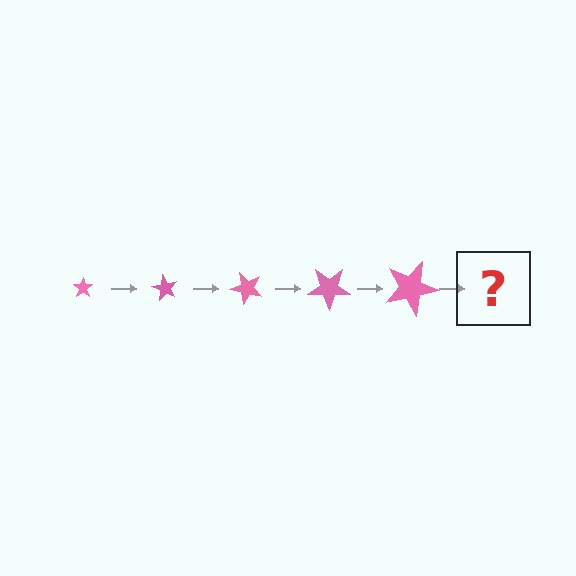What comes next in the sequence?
The next element should be a star, larger than the previous one and rotated 300 degrees from the start.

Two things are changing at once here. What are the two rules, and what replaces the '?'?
The two rules are that the star grows larger each step and it rotates 60 degrees each step. The '?' should be a star, larger than the previous one and rotated 300 degrees from the start.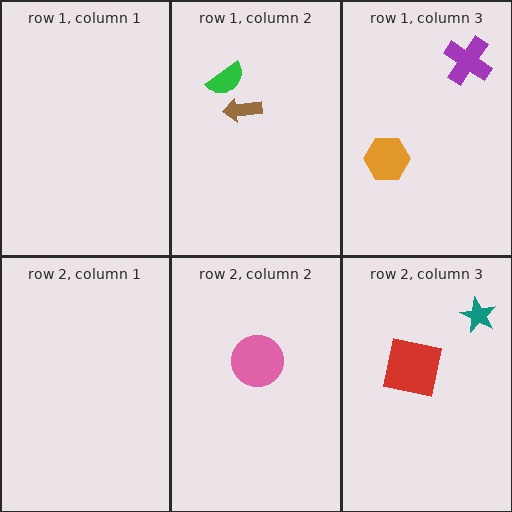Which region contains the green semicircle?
The row 1, column 2 region.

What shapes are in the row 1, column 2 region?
The brown arrow, the green semicircle.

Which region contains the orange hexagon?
The row 1, column 3 region.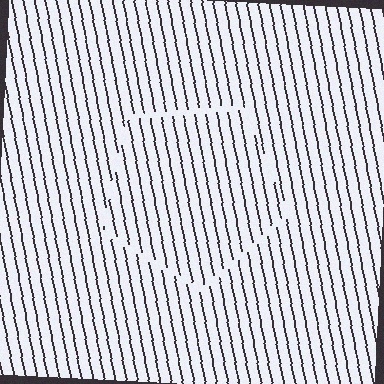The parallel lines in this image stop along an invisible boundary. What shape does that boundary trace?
An illusory pentagon. The interior of the shape contains the same grating, shifted by half a period — the contour is defined by the phase discontinuity where line-ends from the inner and outer gratings abut.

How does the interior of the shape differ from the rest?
The interior of the shape contains the same grating, shifted by half a period — the contour is defined by the phase discontinuity where line-ends from the inner and outer gratings abut.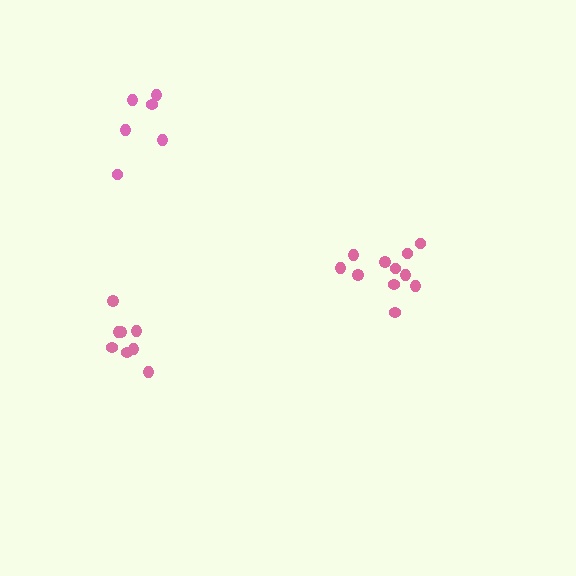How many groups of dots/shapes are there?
There are 3 groups.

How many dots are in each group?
Group 1: 6 dots, Group 2: 11 dots, Group 3: 8 dots (25 total).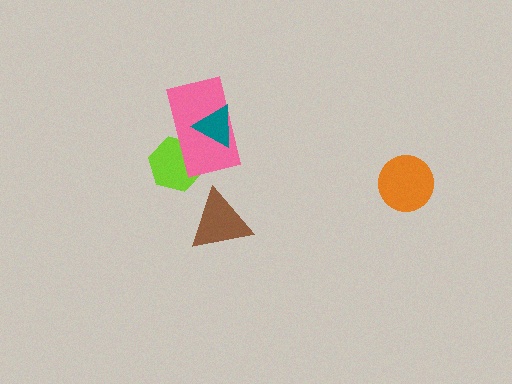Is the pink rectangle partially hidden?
Yes, it is partially covered by another shape.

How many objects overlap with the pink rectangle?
2 objects overlap with the pink rectangle.